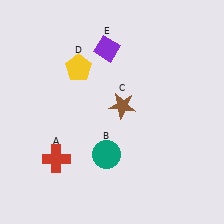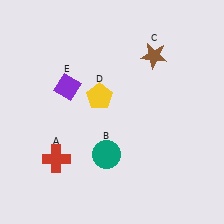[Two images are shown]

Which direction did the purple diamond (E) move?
The purple diamond (E) moved left.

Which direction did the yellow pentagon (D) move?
The yellow pentagon (D) moved down.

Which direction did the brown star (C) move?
The brown star (C) moved up.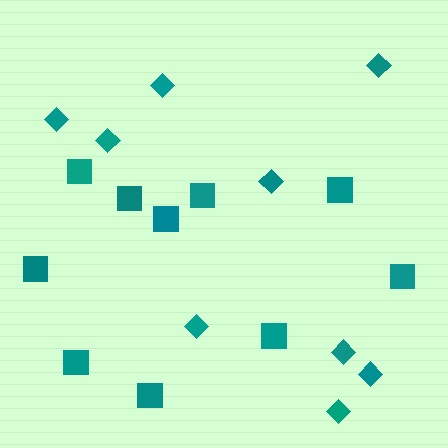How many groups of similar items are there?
There are 2 groups: one group of diamonds (9) and one group of squares (10).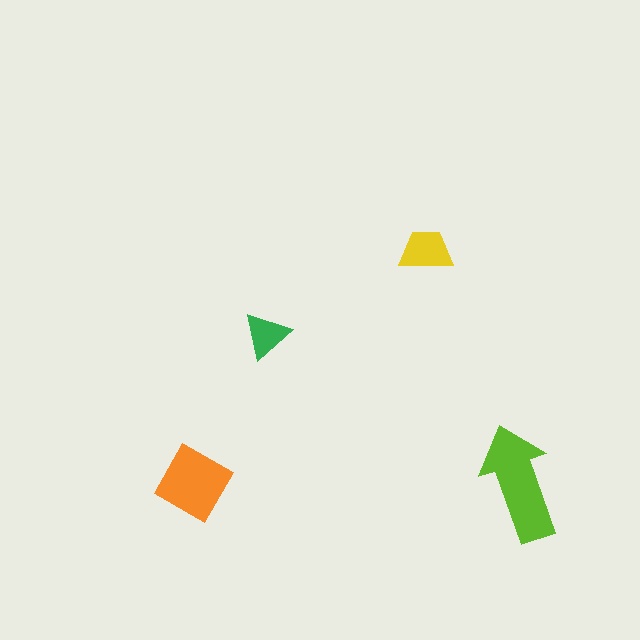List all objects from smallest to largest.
The green triangle, the yellow trapezoid, the orange diamond, the lime arrow.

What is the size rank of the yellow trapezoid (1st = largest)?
3rd.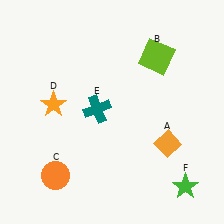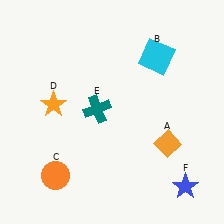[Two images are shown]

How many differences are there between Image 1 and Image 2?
There are 2 differences between the two images.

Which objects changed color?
B changed from lime to cyan. F changed from green to blue.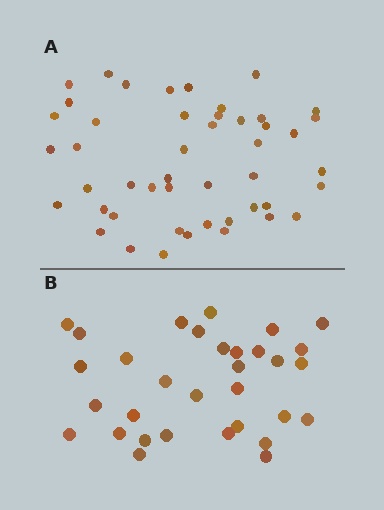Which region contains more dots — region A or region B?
Region A (the top region) has more dots.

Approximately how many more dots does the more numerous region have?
Region A has approximately 15 more dots than region B.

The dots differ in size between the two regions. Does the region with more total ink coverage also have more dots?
No. Region B has more total ink coverage because its dots are larger, but region A actually contains more individual dots. Total area can be misleading — the number of items is what matters here.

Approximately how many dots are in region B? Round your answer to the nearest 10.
About 30 dots. (The exact count is 32, which rounds to 30.)